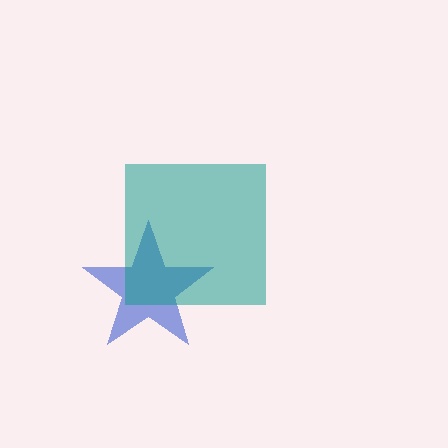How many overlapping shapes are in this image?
There are 2 overlapping shapes in the image.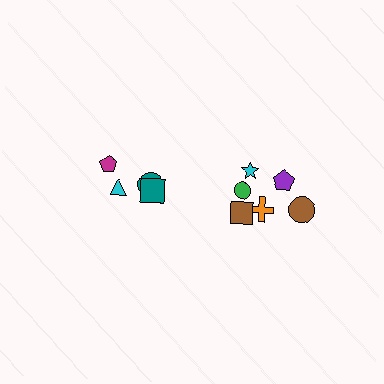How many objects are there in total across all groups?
There are 10 objects.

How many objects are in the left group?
There are 4 objects.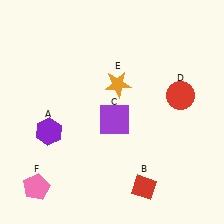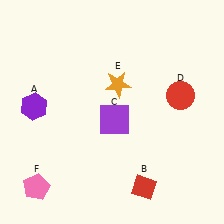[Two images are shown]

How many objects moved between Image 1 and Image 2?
1 object moved between the two images.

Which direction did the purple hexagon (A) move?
The purple hexagon (A) moved up.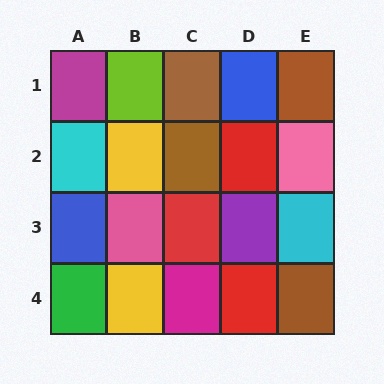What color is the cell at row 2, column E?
Pink.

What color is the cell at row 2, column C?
Brown.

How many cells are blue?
2 cells are blue.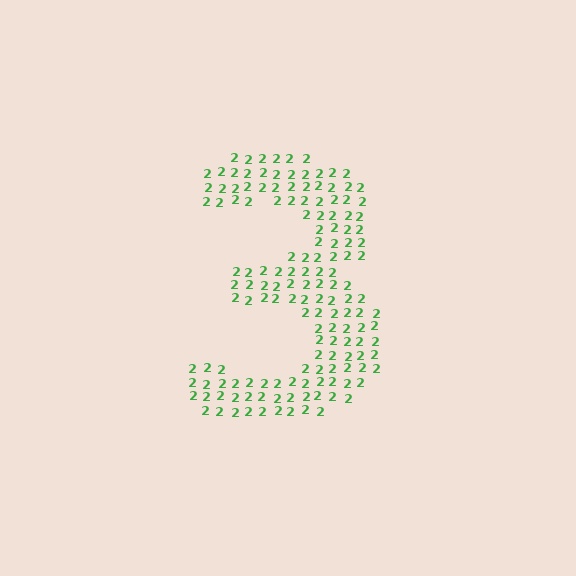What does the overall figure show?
The overall figure shows the digit 3.